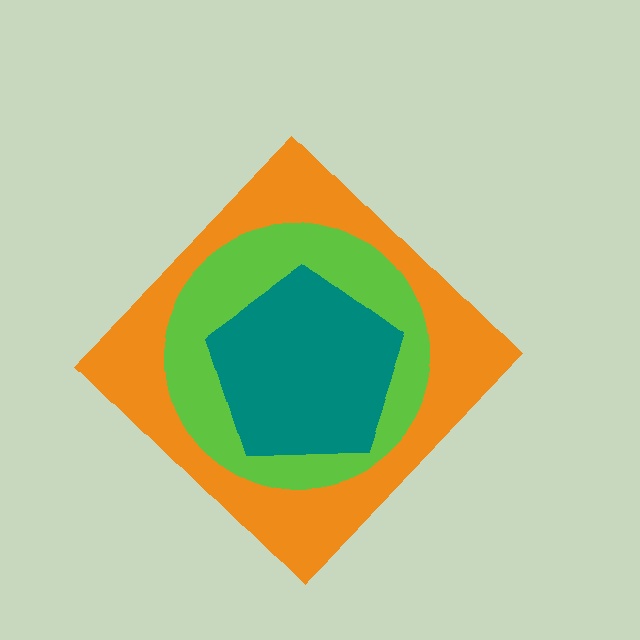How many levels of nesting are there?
3.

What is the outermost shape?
The orange diamond.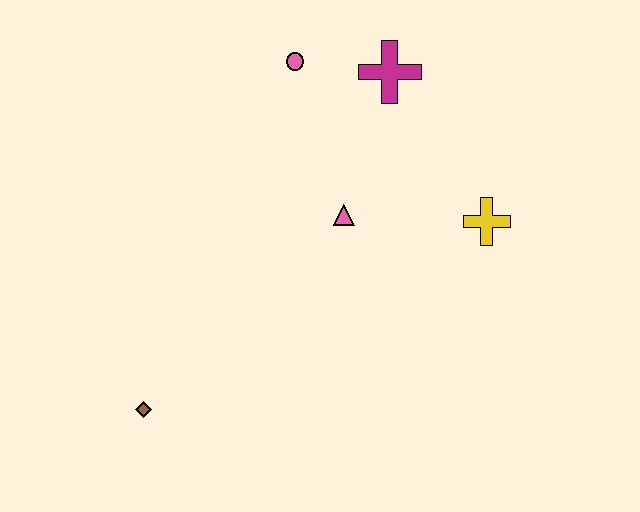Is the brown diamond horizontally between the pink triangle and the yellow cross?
No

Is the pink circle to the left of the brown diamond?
No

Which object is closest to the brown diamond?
The pink triangle is closest to the brown diamond.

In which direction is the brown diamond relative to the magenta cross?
The brown diamond is below the magenta cross.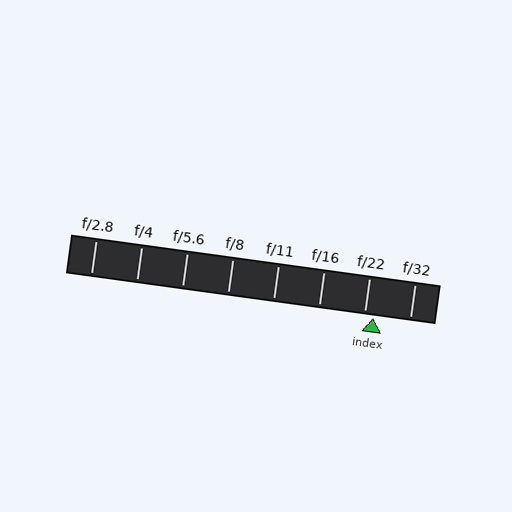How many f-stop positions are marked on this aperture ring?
There are 8 f-stop positions marked.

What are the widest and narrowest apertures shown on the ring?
The widest aperture shown is f/2.8 and the narrowest is f/32.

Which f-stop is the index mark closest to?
The index mark is closest to f/22.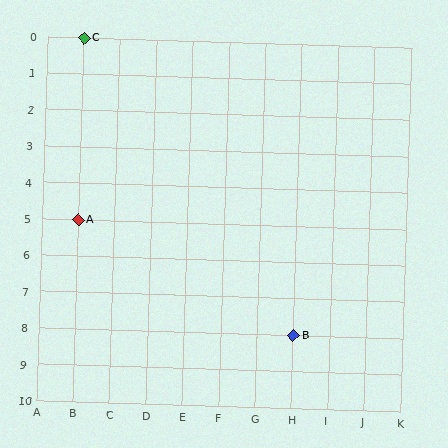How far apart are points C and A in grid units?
Points C and A are 5 rows apart.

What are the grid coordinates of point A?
Point A is at grid coordinates (B, 5).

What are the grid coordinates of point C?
Point C is at grid coordinates (B, 0).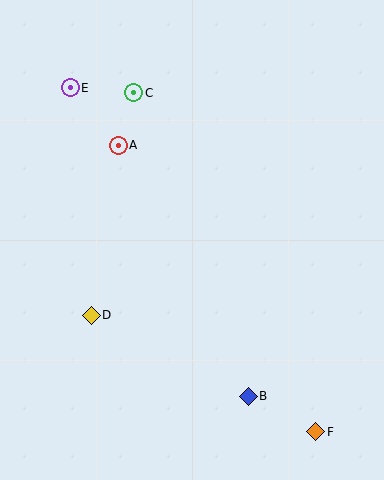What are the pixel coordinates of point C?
Point C is at (134, 93).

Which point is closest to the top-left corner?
Point E is closest to the top-left corner.